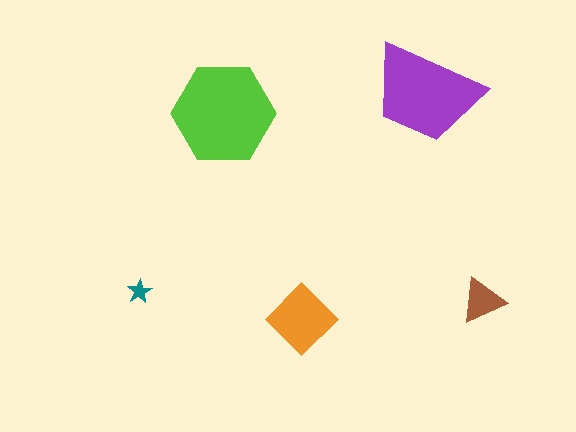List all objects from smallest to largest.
The teal star, the brown triangle, the orange diamond, the purple trapezoid, the lime hexagon.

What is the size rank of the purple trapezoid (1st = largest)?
2nd.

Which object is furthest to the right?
The brown triangle is rightmost.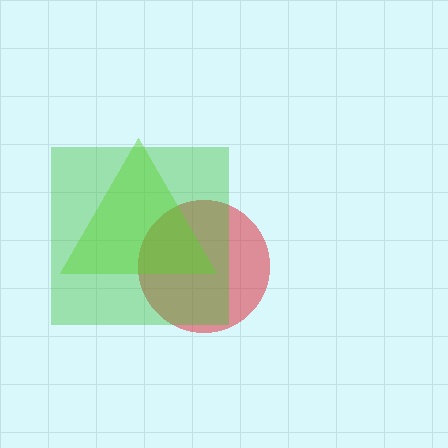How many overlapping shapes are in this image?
There are 3 overlapping shapes in the image.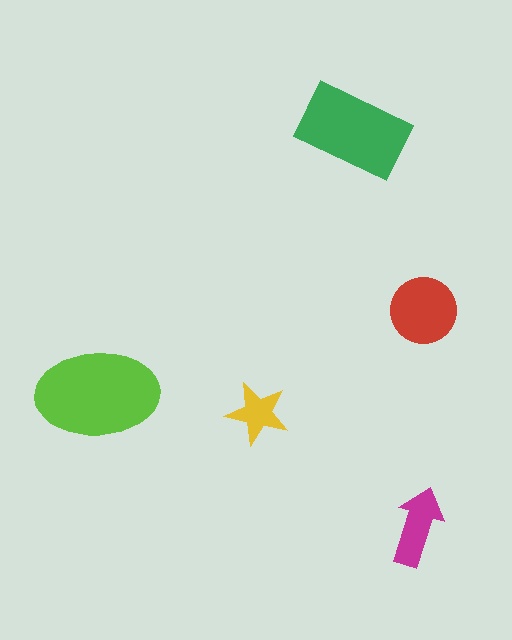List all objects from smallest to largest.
The yellow star, the magenta arrow, the red circle, the green rectangle, the lime ellipse.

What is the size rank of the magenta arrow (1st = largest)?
4th.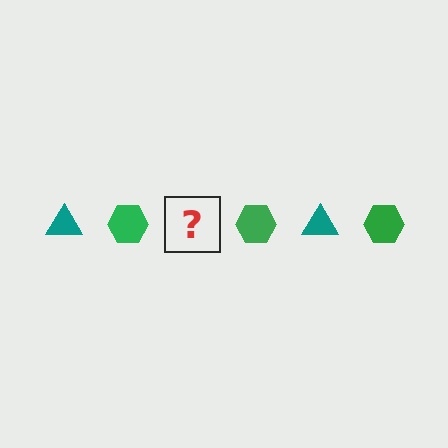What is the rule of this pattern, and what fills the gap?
The rule is that the pattern alternates between teal triangle and green hexagon. The gap should be filled with a teal triangle.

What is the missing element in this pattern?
The missing element is a teal triangle.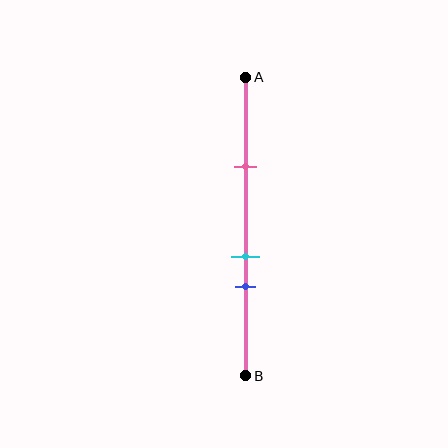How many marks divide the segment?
There are 3 marks dividing the segment.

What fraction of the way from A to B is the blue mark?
The blue mark is approximately 70% (0.7) of the way from A to B.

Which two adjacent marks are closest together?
The cyan and blue marks are the closest adjacent pair.